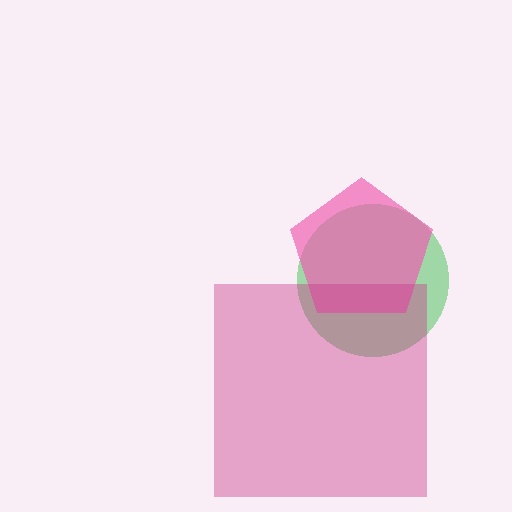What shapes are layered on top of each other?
The layered shapes are: a green circle, a pink pentagon, a magenta square.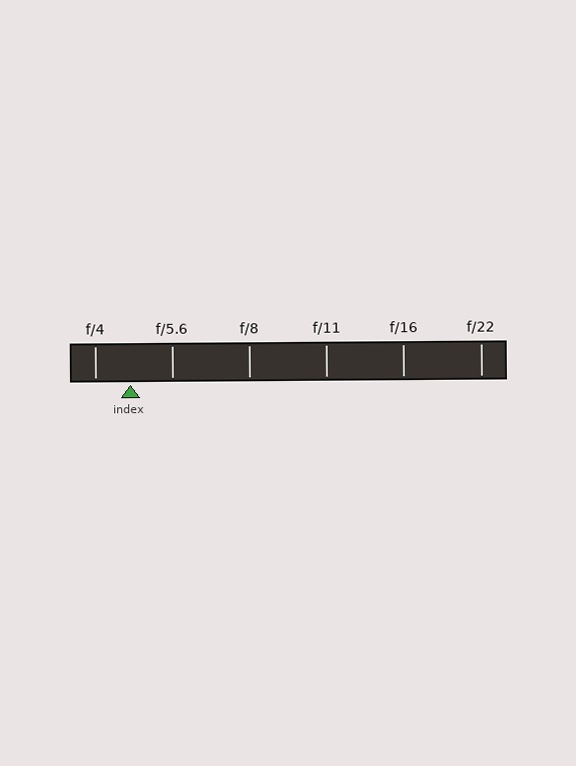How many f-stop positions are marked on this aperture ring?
There are 6 f-stop positions marked.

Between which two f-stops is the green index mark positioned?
The index mark is between f/4 and f/5.6.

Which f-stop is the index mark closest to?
The index mark is closest to f/4.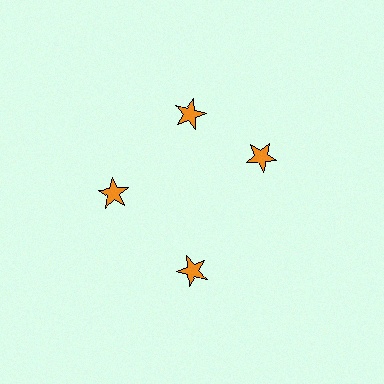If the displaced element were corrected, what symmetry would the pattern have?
It would have 4-fold rotational symmetry — the pattern would map onto itself every 90 degrees.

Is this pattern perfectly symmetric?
No. The 4 orange stars are arranged in a ring, but one element near the 3 o'clock position is rotated out of alignment along the ring, breaking the 4-fold rotational symmetry.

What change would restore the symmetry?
The symmetry would be restored by rotating it back into even spacing with its neighbors so that all 4 stars sit at equal angles and equal distance from the center.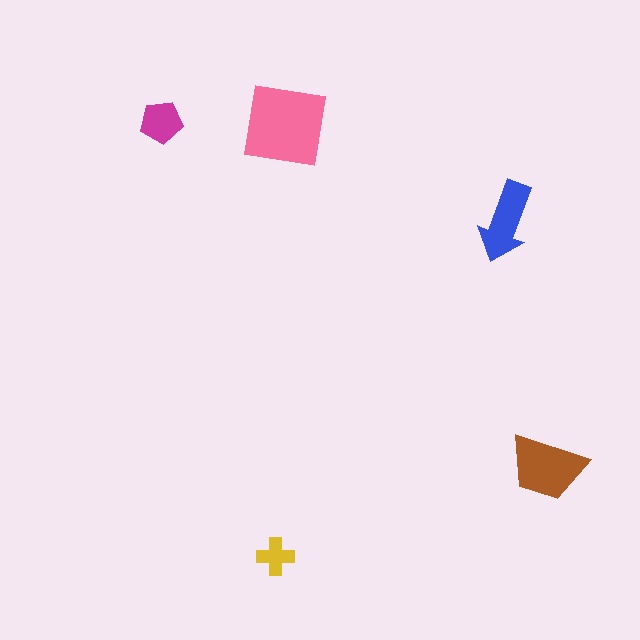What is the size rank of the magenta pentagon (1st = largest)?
4th.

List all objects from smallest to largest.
The yellow cross, the magenta pentagon, the blue arrow, the brown trapezoid, the pink square.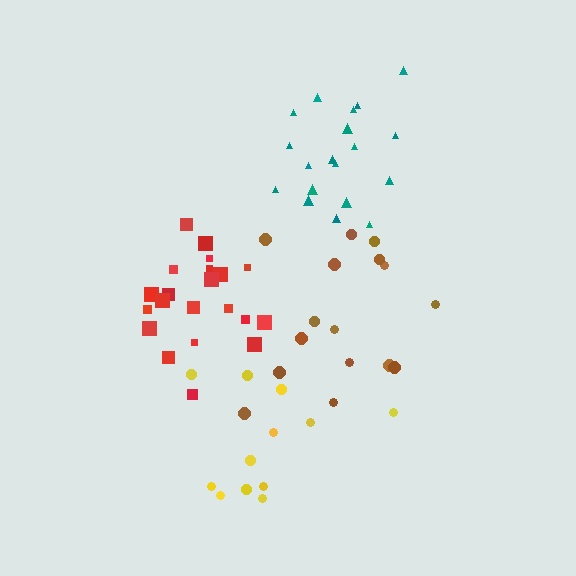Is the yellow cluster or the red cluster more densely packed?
Red.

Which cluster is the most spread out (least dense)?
Brown.